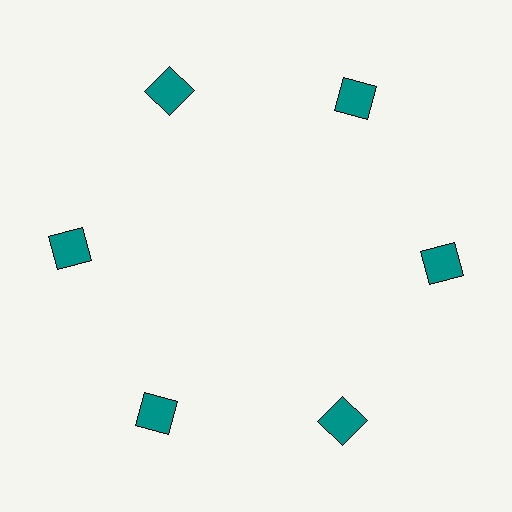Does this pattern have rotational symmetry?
Yes, this pattern has 6-fold rotational symmetry. It looks the same after rotating 60 degrees around the center.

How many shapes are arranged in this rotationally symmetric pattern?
There are 6 shapes, arranged in 6 groups of 1.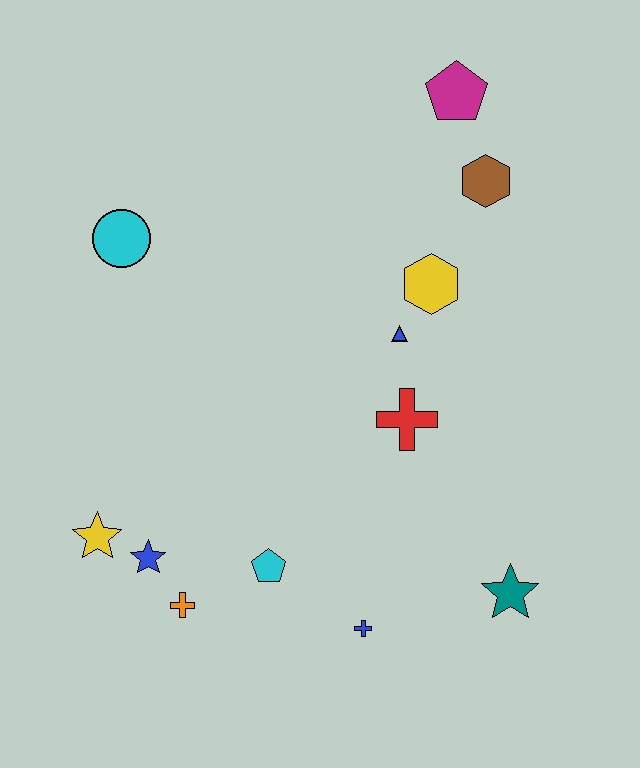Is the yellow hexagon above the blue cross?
Yes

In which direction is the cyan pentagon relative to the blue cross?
The cyan pentagon is to the left of the blue cross.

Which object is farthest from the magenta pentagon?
The orange cross is farthest from the magenta pentagon.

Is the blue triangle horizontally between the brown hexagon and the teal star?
No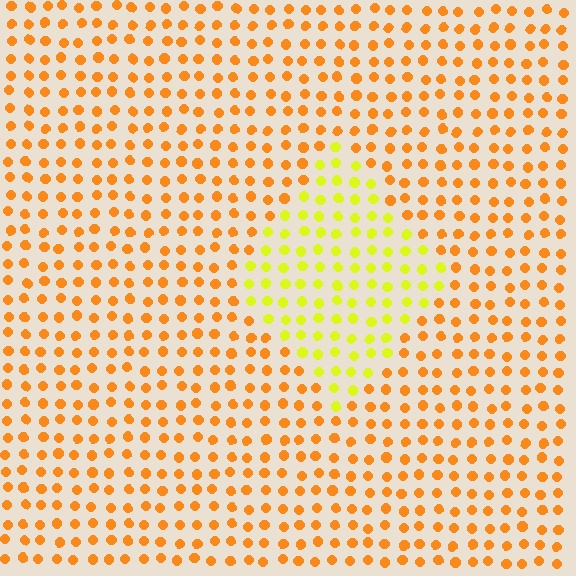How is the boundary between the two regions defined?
The boundary is defined purely by a slight shift in hue (about 38 degrees). Spacing, size, and orientation are identical on both sides.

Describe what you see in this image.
The image is filled with small orange elements in a uniform arrangement. A diamond-shaped region is visible where the elements are tinted to a slightly different hue, forming a subtle color boundary.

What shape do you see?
I see a diamond.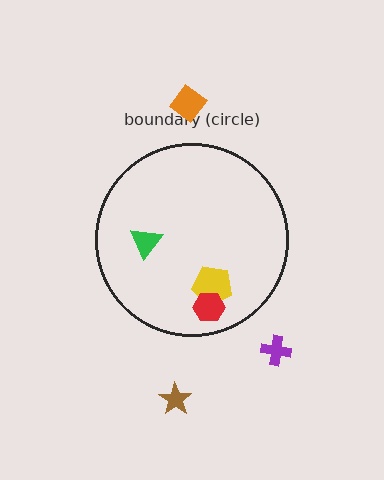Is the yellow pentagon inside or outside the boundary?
Inside.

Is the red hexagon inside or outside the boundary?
Inside.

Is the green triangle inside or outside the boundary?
Inside.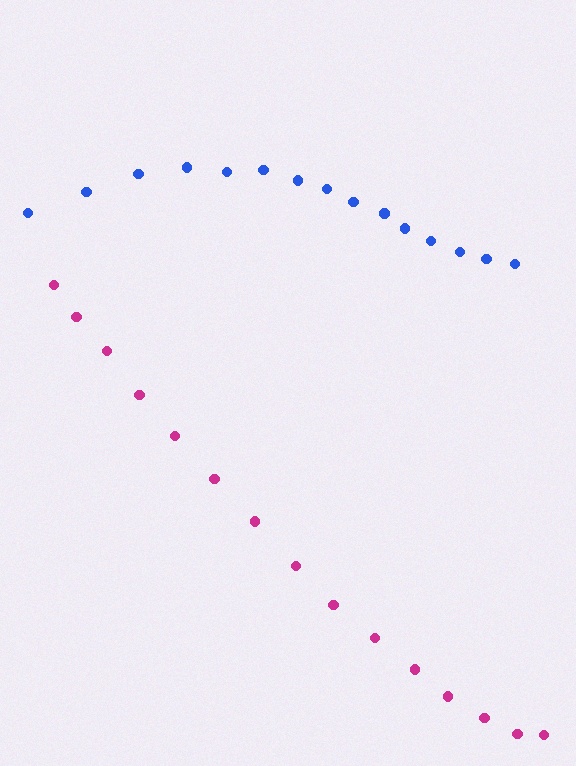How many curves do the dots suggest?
There are 2 distinct paths.